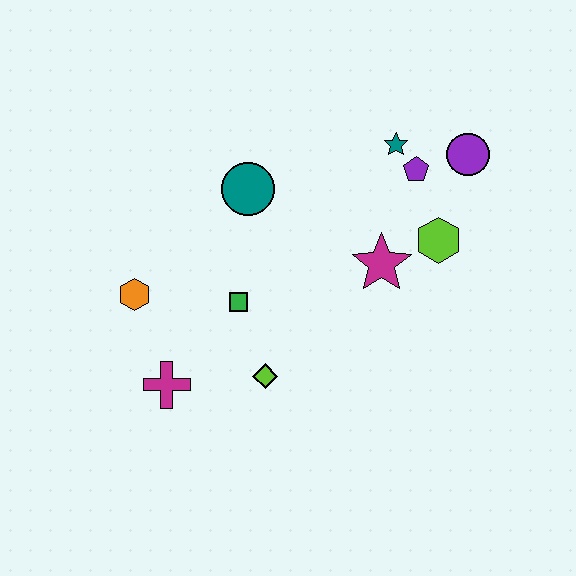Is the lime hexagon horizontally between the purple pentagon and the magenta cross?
No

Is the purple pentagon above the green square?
Yes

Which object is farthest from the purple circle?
The magenta cross is farthest from the purple circle.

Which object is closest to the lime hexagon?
The magenta star is closest to the lime hexagon.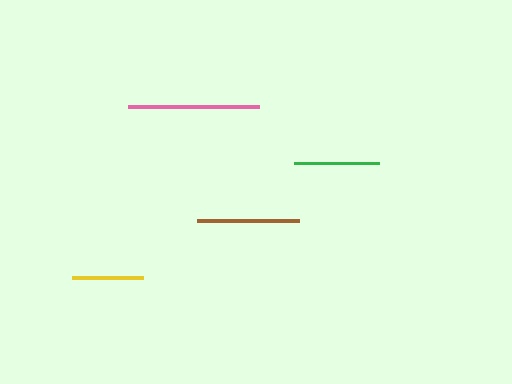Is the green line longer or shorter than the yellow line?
The green line is longer than the yellow line.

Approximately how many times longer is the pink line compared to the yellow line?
The pink line is approximately 1.8 times the length of the yellow line.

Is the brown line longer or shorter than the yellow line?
The brown line is longer than the yellow line.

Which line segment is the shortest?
The yellow line is the shortest at approximately 71 pixels.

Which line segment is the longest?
The pink line is the longest at approximately 131 pixels.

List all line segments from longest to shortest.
From longest to shortest: pink, brown, green, yellow.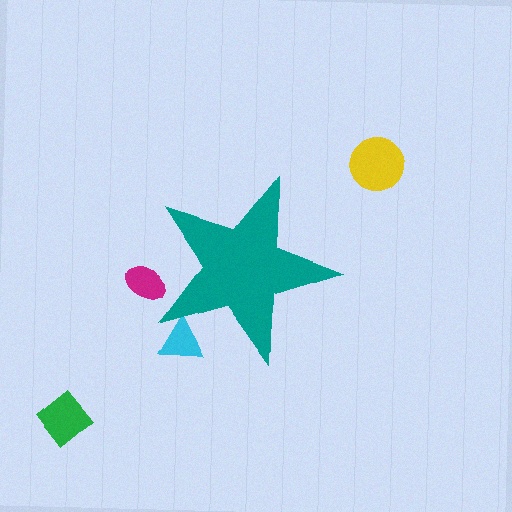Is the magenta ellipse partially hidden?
Yes, the magenta ellipse is partially hidden behind the teal star.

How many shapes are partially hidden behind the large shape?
2 shapes are partially hidden.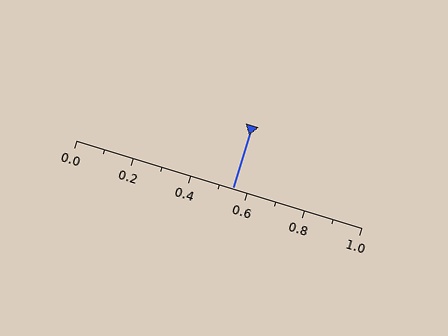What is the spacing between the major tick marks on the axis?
The major ticks are spaced 0.2 apart.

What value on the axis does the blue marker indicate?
The marker indicates approximately 0.55.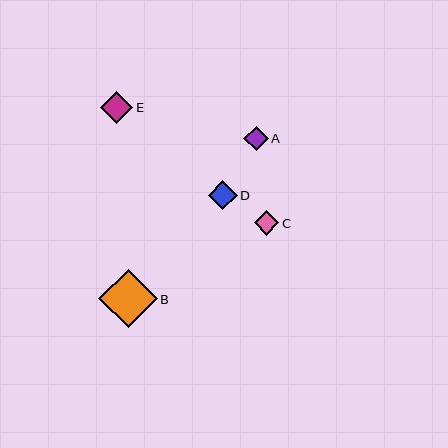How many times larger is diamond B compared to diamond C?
Diamond B is approximately 2.4 times the size of diamond C.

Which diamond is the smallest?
Diamond A is the smallest with a size of approximately 24 pixels.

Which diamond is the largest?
Diamond B is the largest with a size of approximately 58 pixels.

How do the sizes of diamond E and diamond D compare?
Diamond E and diamond D are approximately the same size.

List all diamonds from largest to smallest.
From largest to smallest: B, E, D, C, A.